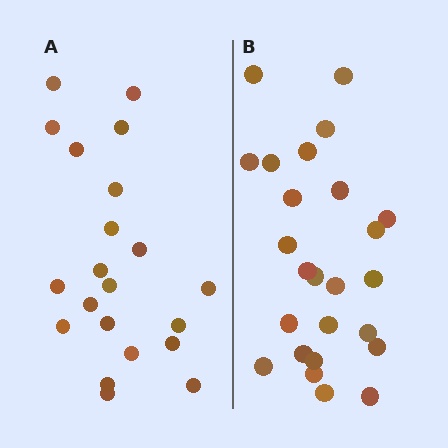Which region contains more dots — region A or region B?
Region B (the right region) has more dots.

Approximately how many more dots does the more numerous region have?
Region B has about 4 more dots than region A.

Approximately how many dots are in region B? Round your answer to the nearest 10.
About 20 dots. (The exact count is 25, which rounds to 20.)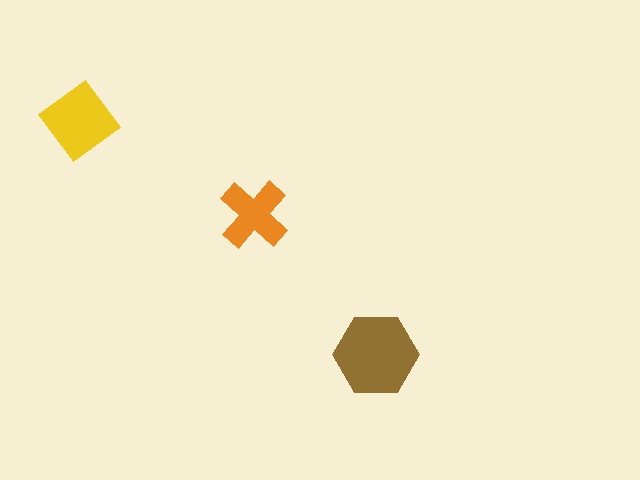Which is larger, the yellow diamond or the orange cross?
The yellow diamond.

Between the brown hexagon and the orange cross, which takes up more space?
The brown hexagon.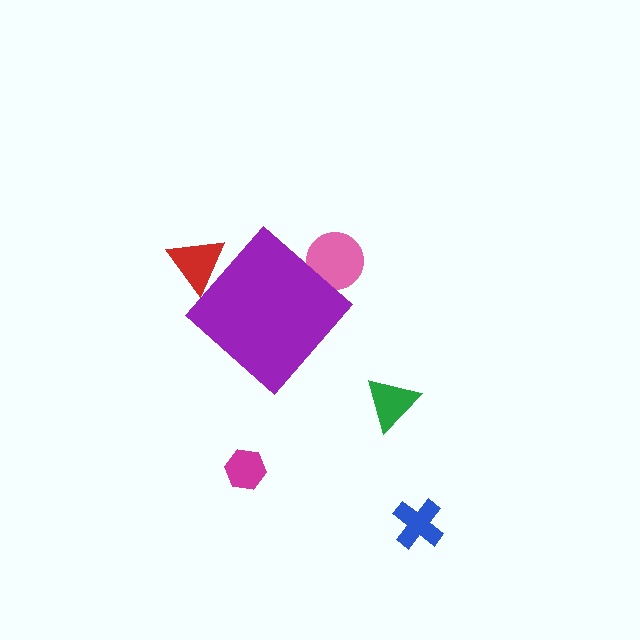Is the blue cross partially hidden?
No, the blue cross is fully visible.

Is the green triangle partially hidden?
No, the green triangle is fully visible.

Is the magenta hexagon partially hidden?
No, the magenta hexagon is fully visible.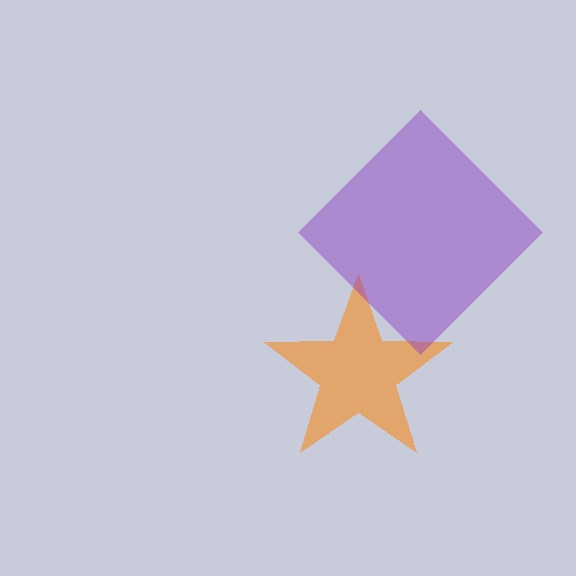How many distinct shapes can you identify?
There are 2 distinct shapes: an orange star, a purple diamond.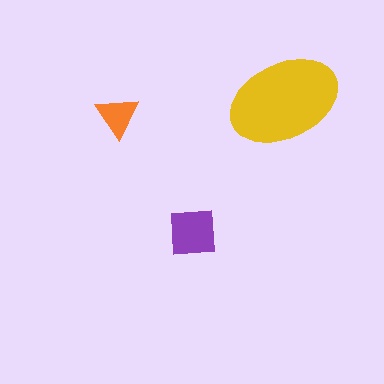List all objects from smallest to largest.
The orange triangle, the purple square, the yellow ellipse.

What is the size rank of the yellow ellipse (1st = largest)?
1st.